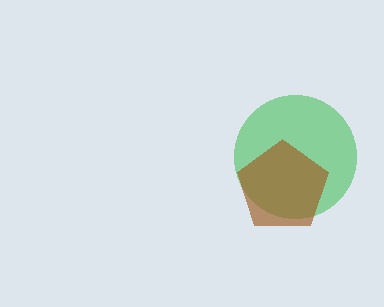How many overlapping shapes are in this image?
There are 2 overlapping shapes in the image.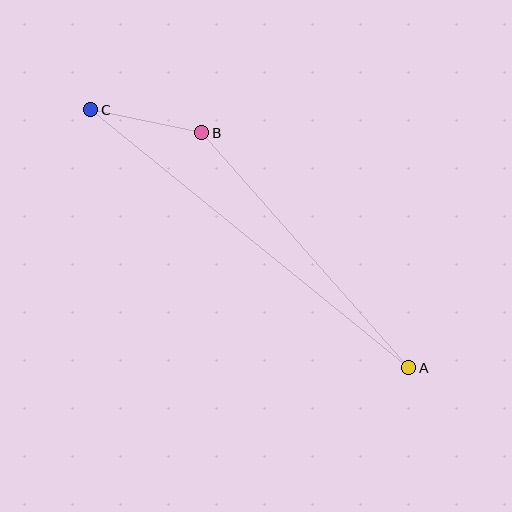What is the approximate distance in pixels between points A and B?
The distance between A and B is approximately 313 pixels.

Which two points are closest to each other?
Points B and C are closest to each other.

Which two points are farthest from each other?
Points A and C are farthest from each other.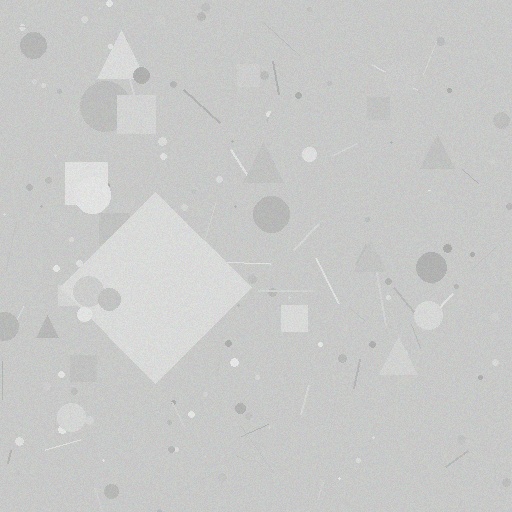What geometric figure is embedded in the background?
A diamond is embedded in the background.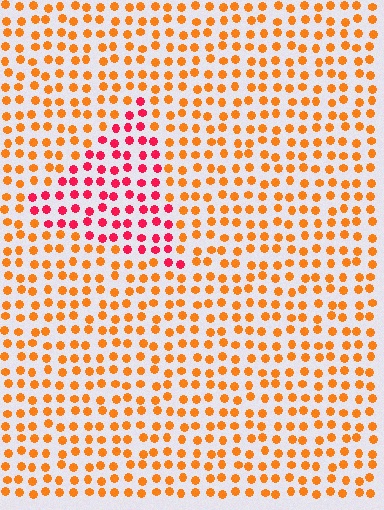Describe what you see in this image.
The image is filled with small orange elements in a uniform arrangement. A triangle-shaped region is visible where the elements are tinted to a slightly different hue, forming a subtle color boundary.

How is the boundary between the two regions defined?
The boundary is defined purely by a slight shift in hue (about 44 degrees). Spacing, size, and orientation are identical on both sides.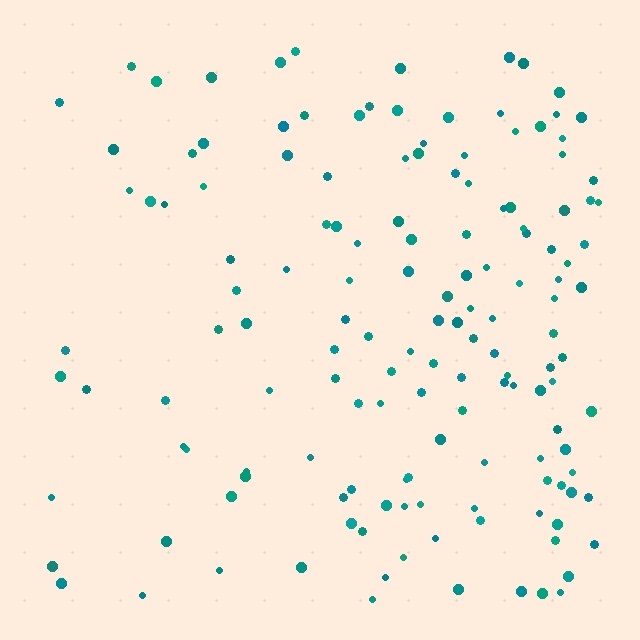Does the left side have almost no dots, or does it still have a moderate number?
Still a moderate number, just noticeably fewer than the right.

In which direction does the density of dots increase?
From left to right, with the right side densest.